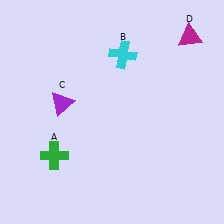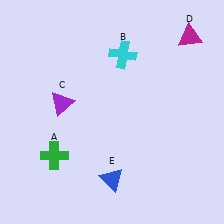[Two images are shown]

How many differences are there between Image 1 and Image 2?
There is 1 difference between the two images.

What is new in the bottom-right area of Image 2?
A blue triangle (E) was added in the bottom-right area of Image 2.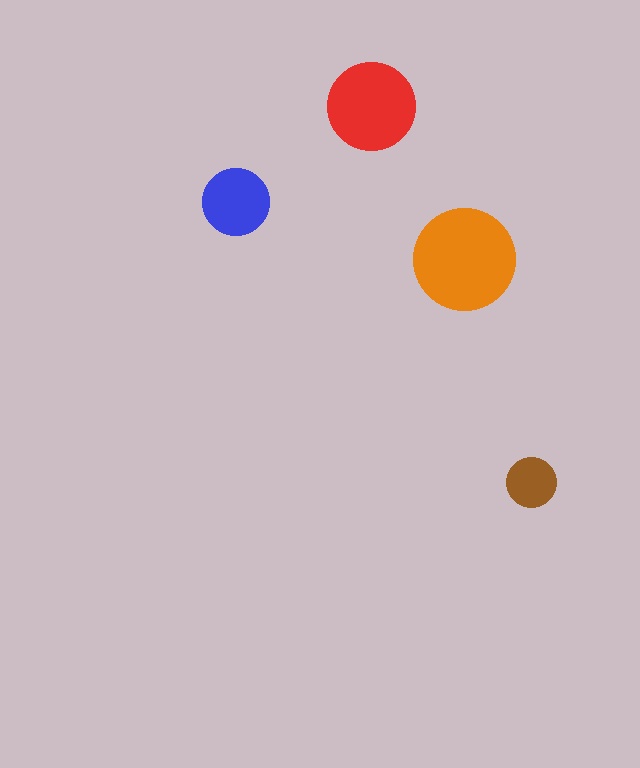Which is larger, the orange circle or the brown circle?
The orange one.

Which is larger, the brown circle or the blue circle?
The blue one.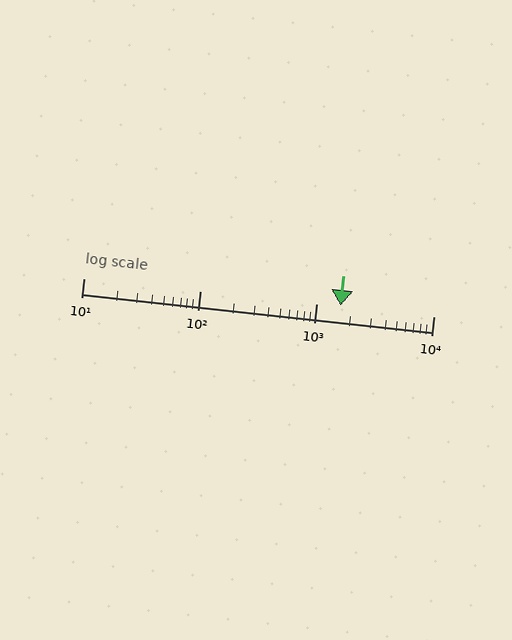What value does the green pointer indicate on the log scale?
The pointer indicates approximately 1600.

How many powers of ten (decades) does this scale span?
The scale spans 3 decades, from 10 to 10000.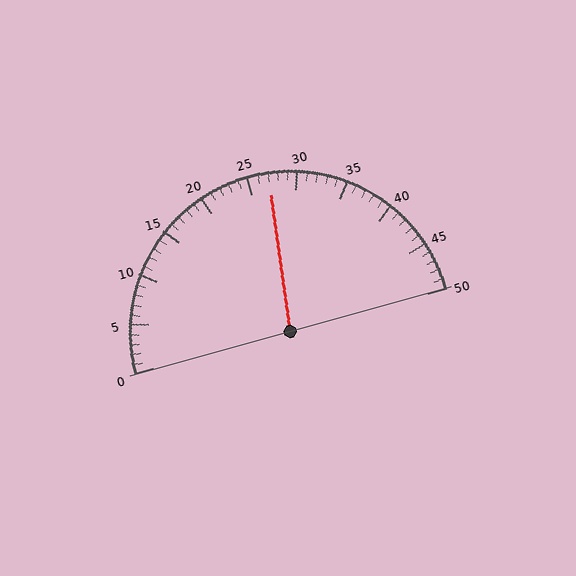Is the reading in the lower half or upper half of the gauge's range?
The reading is in the upper half of the range (0 to 50).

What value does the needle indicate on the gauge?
The needle indicates approximately 27.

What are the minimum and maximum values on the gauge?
The gauge ranges from 0 to 50.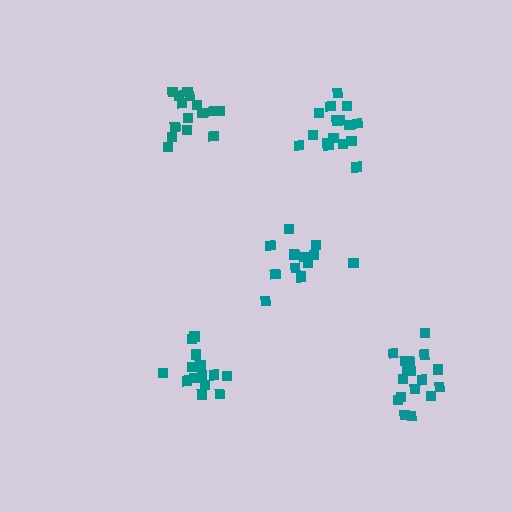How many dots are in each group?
Group 1: 15 dots, Group 2: 13 dots, Group 3: 15 dots, Group 4: 17 dots, Group 5: 16 dots (76 total).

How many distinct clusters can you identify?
There are 5 distinct clusters.